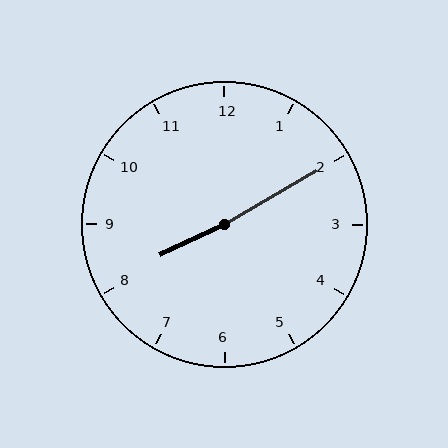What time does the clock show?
8:10.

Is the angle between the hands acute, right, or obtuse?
It is obtuse.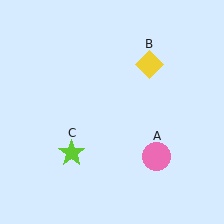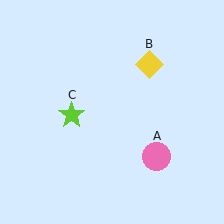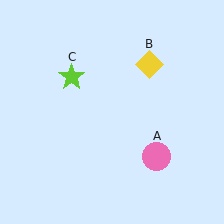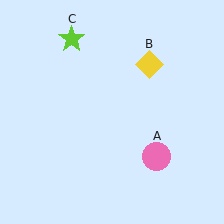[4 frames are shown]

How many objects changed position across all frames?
1 object changed position: lime star (object C).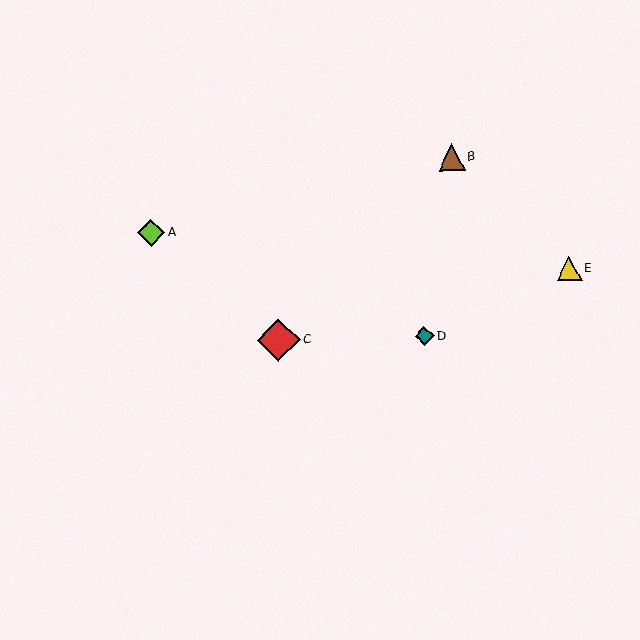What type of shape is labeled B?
Shape B is a brown triangle.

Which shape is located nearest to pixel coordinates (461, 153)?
The brown triangle (labeled B) at (451, 157) is nearest to that location.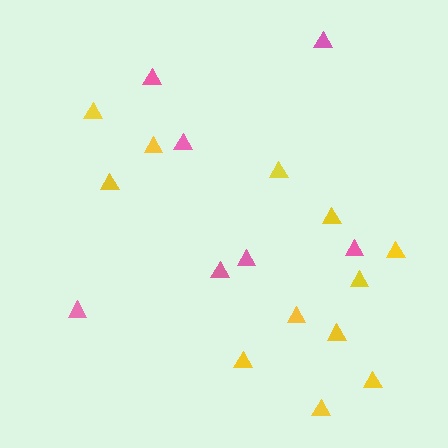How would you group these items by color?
There are 2 groups: one group of pink triangles (7) and one group of yellow triangles (12).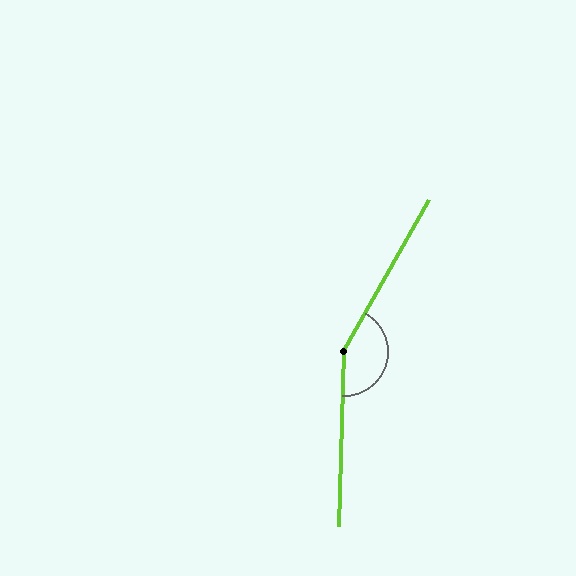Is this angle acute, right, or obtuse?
It is obtuse.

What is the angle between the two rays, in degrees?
Approximately 152 degrees.